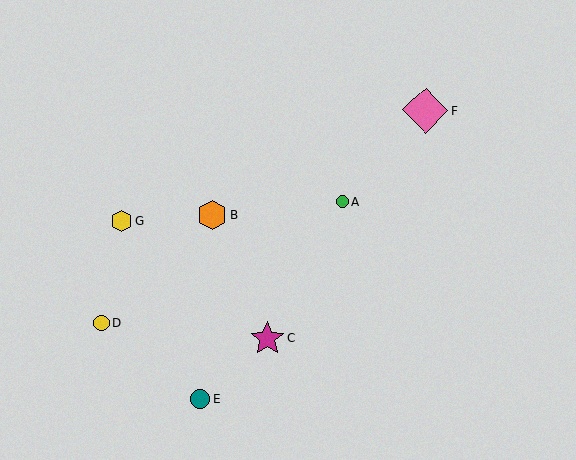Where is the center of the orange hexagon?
The center of the orange hexagon is at (212, 214).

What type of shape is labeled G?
Shape G is a yellow hexagon.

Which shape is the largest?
The pink diamond (labeled F) is the largest.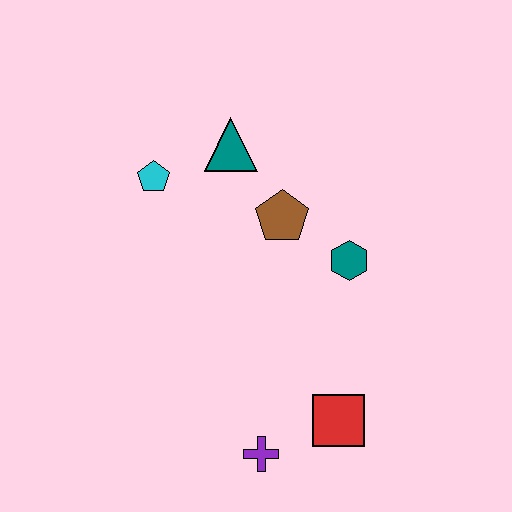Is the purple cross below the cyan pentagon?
Yes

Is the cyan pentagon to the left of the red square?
Yes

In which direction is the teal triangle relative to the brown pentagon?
The teal triangle is above the brown pentagon.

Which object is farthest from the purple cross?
The teal triangle is farthest from the purple cross.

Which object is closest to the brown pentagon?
The teal hexagon is closest to the brown pentagon.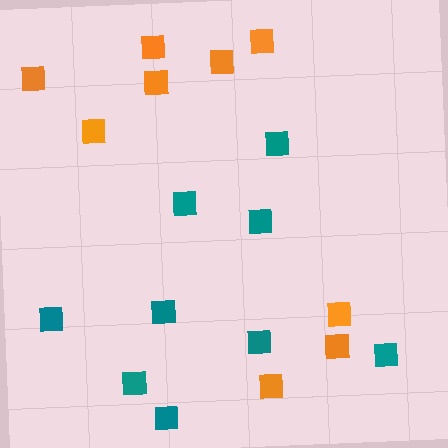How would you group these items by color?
There are 2 groups: one group of teal squares (9) and one group of orange squares (9).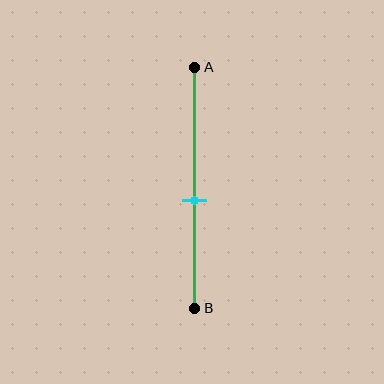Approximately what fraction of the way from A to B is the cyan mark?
The cyan mark is approximately 55% of the way from A to B.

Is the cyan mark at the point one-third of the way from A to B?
No, the mark is at about 55% from A, not at the 33% one-third point.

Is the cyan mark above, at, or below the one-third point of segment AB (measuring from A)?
The cyan mark is below the one-third point of segment AB.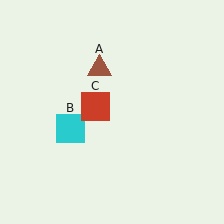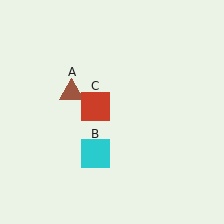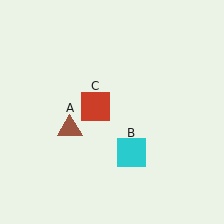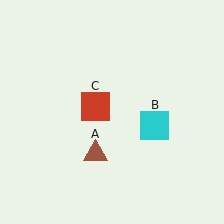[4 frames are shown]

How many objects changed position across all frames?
2 objects changed position: brown triangle (object A), cyan square (object B).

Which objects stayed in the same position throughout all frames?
Red square (object C) remained stationary.